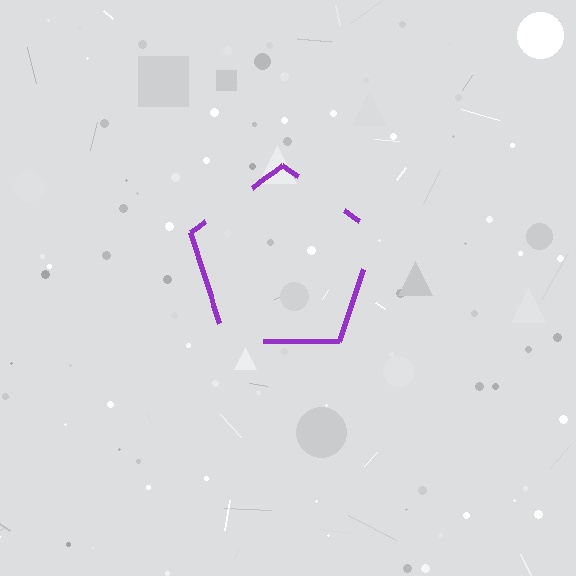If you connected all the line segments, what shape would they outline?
They would outline a pentagon.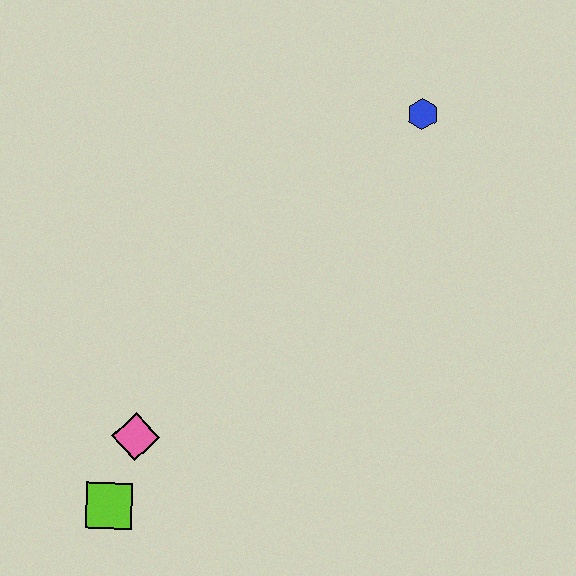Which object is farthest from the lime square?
The blue hexagon is farthest from the lime square.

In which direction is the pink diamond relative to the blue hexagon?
The pink diamond is below the blue hexagon.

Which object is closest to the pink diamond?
The lime square is closest to the pink diamond.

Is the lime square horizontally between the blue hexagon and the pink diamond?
No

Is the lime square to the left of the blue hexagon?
Yes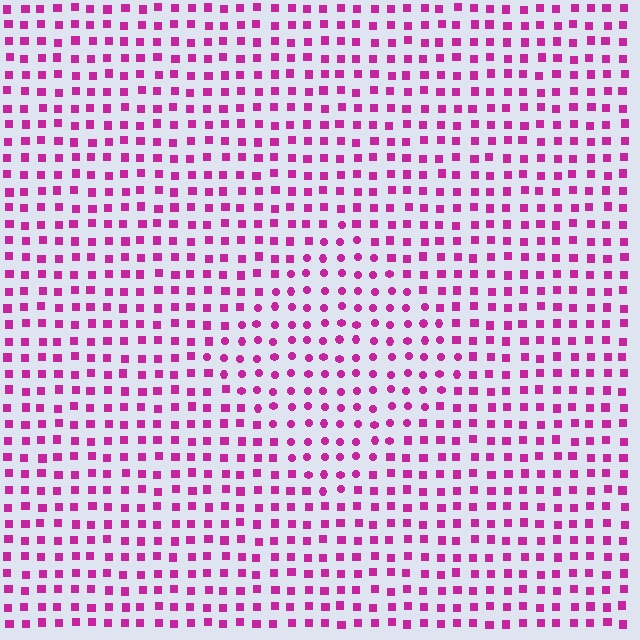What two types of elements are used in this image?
The image uses circles inside the diamond region and squares outside it.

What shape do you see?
I see a diamond.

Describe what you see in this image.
The image is filled with small magenta elements arranged in a uniform grid. A diamond-shaped region contains circles, while the surrounding area contains squares. The boundary is defined purely by the change in element shape.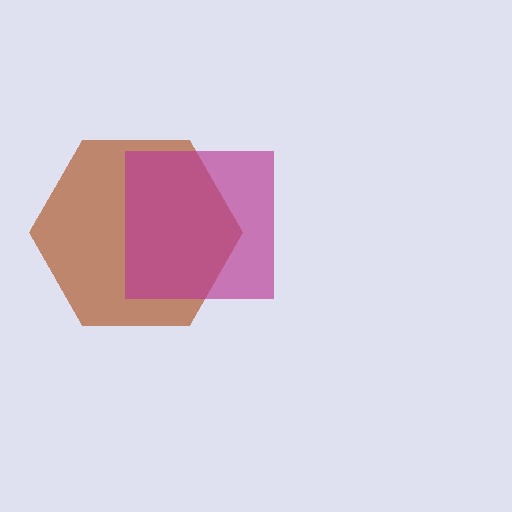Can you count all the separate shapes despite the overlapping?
Yes, there are 2 separate shapes.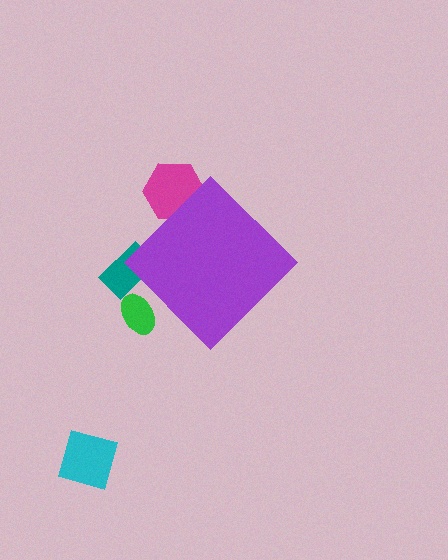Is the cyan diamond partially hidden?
No, the cyan diamond is fully visible.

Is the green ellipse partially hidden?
Yes, the green ellipse is partially hidden behind the purple diamond.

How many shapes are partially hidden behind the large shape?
3 shapes are partially hidden.